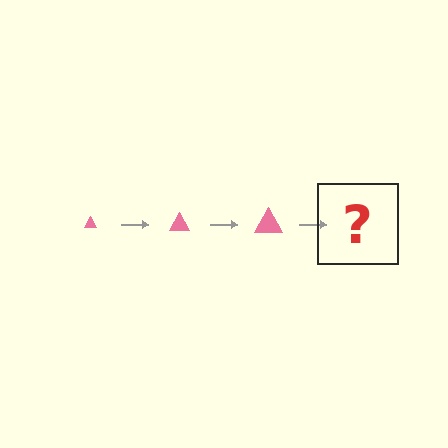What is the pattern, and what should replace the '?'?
The pattern is that the triangle gets progressively larger each step. The '?' should be a pink triangle, larger than the previous one.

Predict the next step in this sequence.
The next step is a pink triangle, larger than the previous one.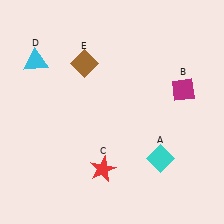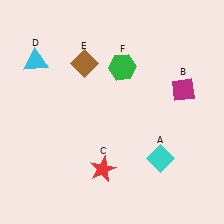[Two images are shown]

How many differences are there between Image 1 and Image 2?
There is 1 difference between the two images.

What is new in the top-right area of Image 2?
A green hexagon (F) was added in the top-right area of Image 2.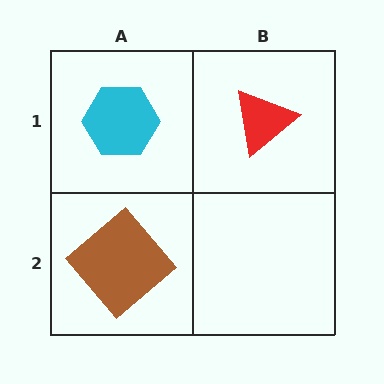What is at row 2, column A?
A brown diamond.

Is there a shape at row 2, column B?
No, that cell is empty.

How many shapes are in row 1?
2 shapes.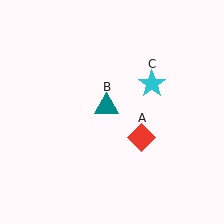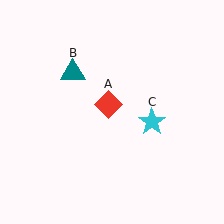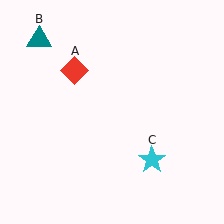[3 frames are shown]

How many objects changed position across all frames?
3 objects changed position: red diamond (object A), teal triangle (object B), cyan star (object C).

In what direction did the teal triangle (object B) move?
The teal triangle (object B) moved up and to the left.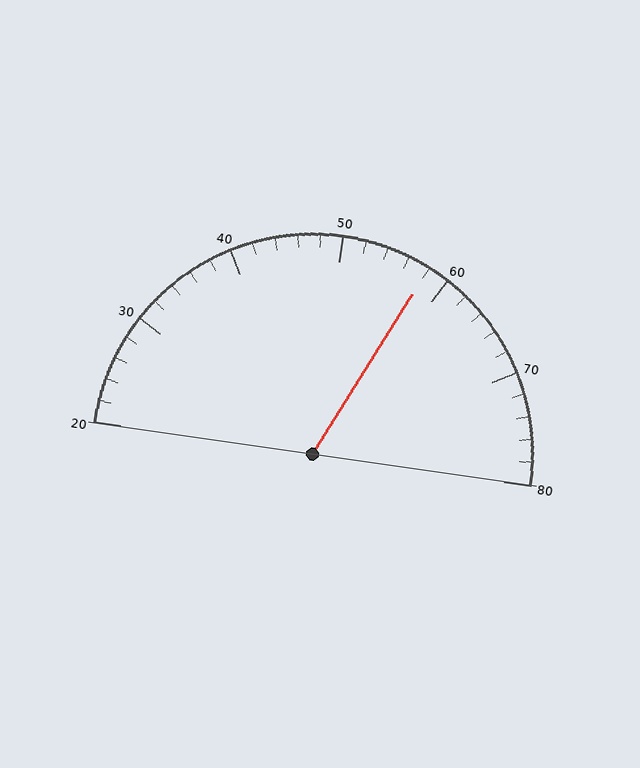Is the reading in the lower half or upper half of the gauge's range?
The reading is in the upper half of the range (20 to 80).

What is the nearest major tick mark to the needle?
The nearest major tick mark is 60.